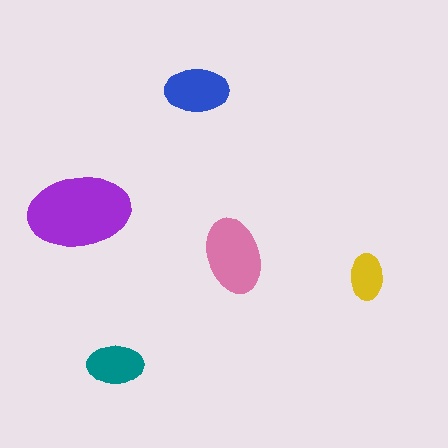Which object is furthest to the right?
The yellow ellipse is rightmost.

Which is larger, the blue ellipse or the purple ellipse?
The purple one.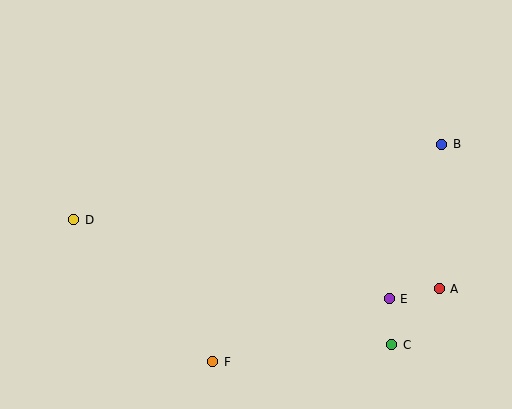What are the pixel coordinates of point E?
Point E is at (389, 299).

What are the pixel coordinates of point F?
Point F is at (213, 362).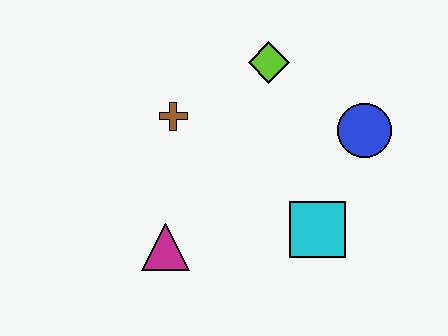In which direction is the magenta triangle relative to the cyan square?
The magenta triangle is to the left of the cyan square.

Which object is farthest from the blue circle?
The magenta triangle is farthest from the blue circle.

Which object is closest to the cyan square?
The blue circle is closest to the cyan square.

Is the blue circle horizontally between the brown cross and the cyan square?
No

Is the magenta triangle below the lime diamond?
Yes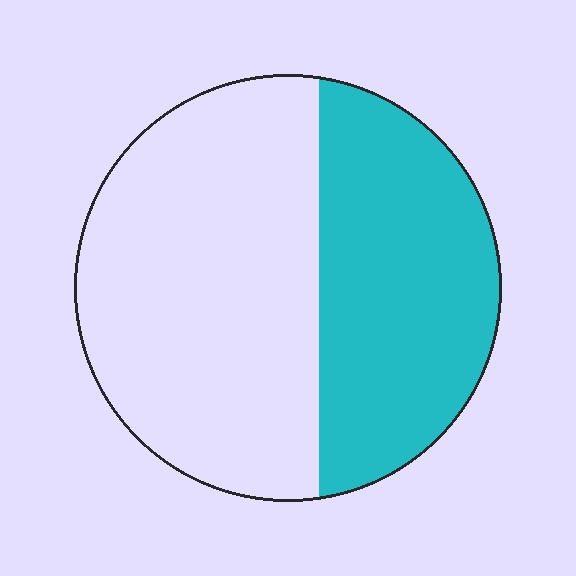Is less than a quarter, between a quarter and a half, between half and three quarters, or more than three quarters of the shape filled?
Between a quarter and a half.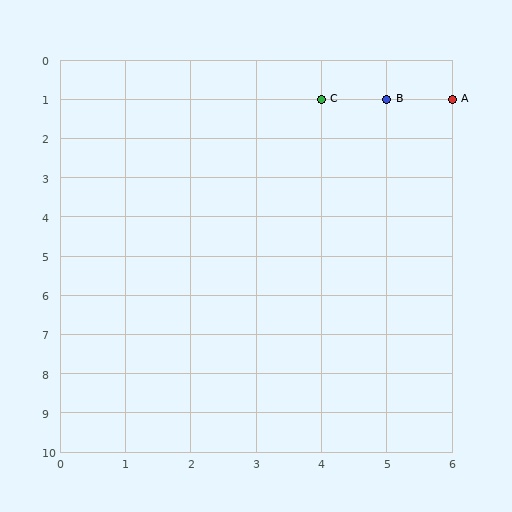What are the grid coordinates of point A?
Point A is at grid coordinates (6, 1).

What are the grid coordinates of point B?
Point B is at grid coordinates (5, 1).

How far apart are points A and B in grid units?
Points A and B are 1 column apart.